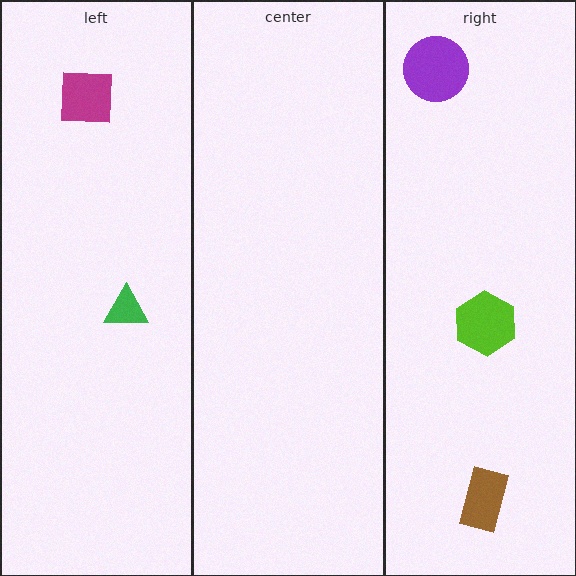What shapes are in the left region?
The magenta square, the green triangle.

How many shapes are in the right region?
3.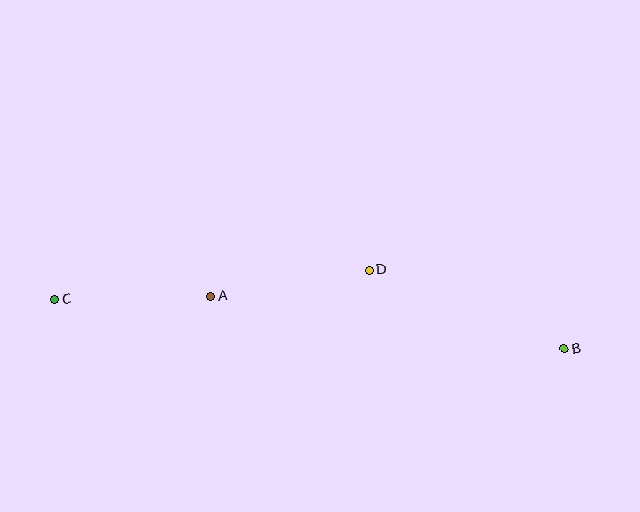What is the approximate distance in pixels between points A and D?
The distance between A and D is approximately 161 pixels.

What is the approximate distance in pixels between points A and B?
The distance between A and B is approximately 357 pixels.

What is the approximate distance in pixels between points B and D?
The distance between B and D is approximately 210 pixels.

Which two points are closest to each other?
Points A and C are closest to each other.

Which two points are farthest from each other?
Points B and C are farthest from each other.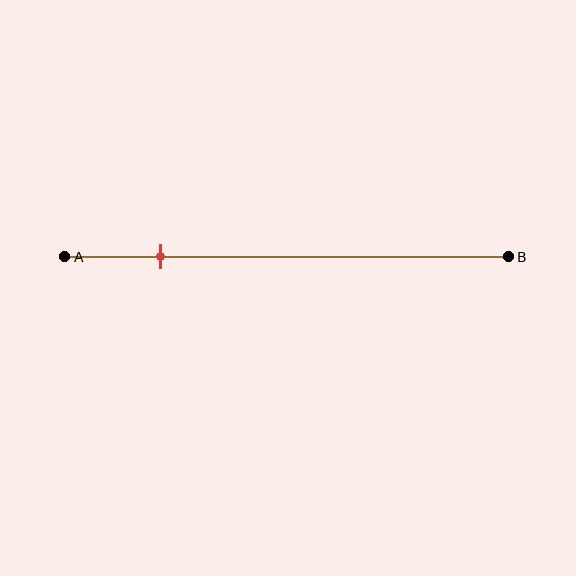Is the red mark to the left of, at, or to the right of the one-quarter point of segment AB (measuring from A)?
The red mark is to the left of the one-quarter point of segment AB.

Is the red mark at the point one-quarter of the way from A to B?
No, the mark is at about 20% from A, not at the 25% one-quarter point.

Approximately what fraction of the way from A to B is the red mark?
The red mark is approximately 20% of the way from A to B.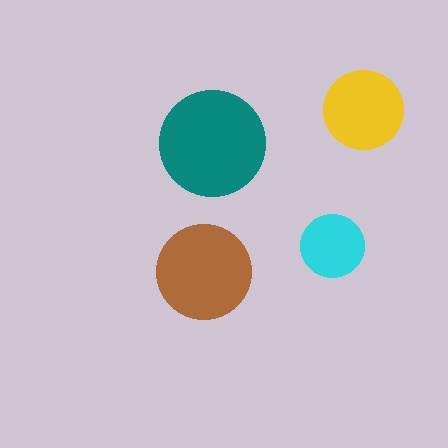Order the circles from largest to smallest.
the teal one, the brown one, the yellow one, the cyan one.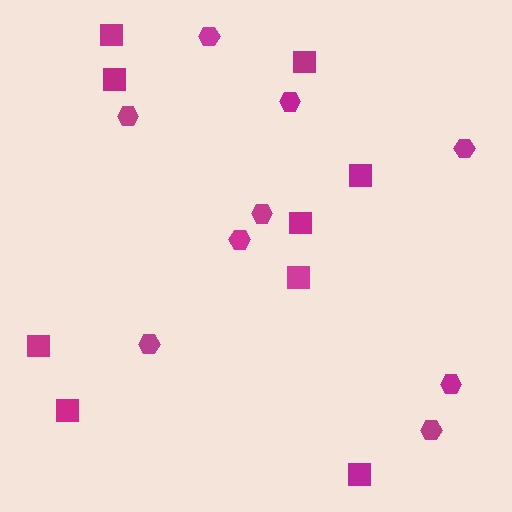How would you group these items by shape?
There are 2 groups: one group of hexagons (9) and one group of squares (9).